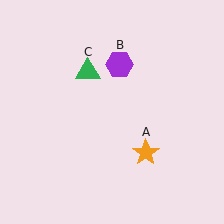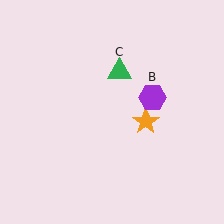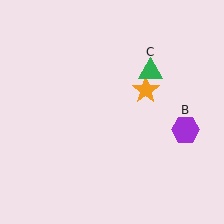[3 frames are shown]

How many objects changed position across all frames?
3 objects changed position: orange star (object A), purple hexagon (object B), green triangle (object C).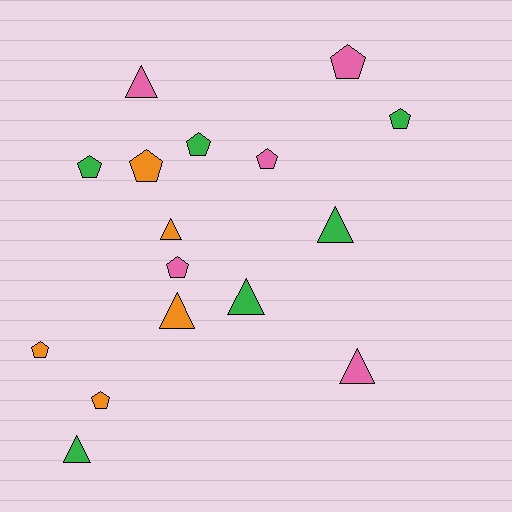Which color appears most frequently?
Green, with 6 objects.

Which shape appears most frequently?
Pentagon, with 9 objects.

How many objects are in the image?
There are 16 objects.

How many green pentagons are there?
There are 3 green pentagons.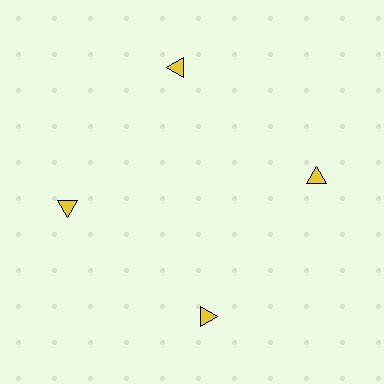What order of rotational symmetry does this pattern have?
This pattern has 4-fold rotational symmetry.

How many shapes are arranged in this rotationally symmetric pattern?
There are 4 shapes, arranged in 4 groups of 1.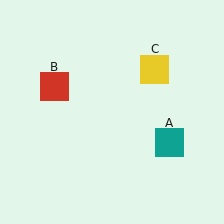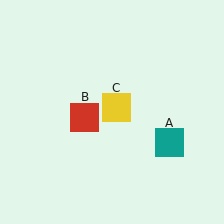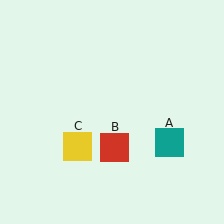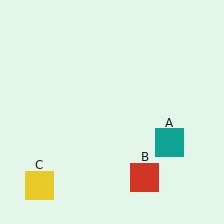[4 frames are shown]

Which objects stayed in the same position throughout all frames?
Teal square (object A) remained stationary.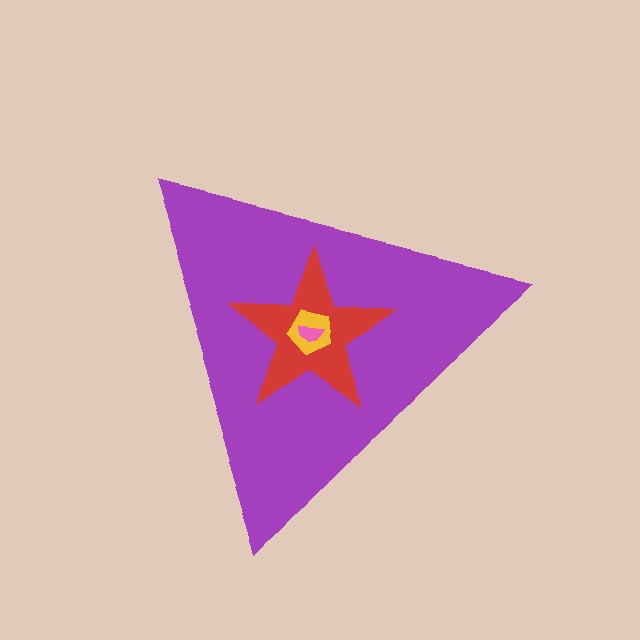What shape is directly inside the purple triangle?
The red star.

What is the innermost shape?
The pink semicircle.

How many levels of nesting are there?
4.